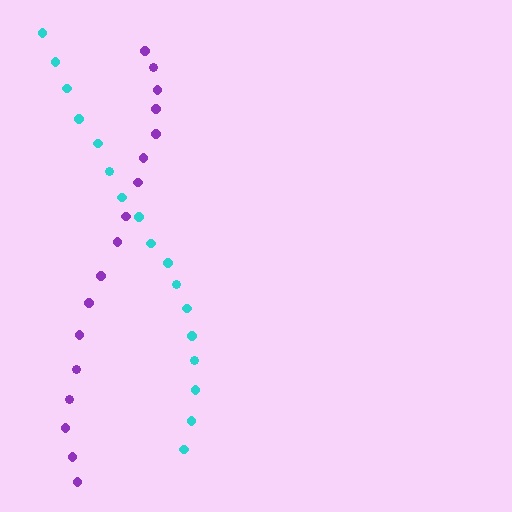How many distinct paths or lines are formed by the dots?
There are 2 distinct paths.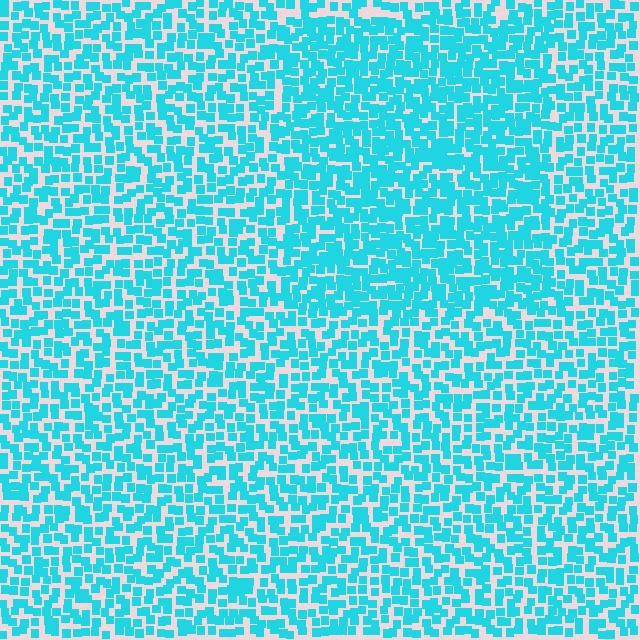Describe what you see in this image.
The image contains small cyan elements arranged at two different densities. A rectangle-shaped region is visible where the elements are more densely packed than the surrounding area.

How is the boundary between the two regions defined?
The boundary is defined by a change in element density (approximately 1.4x ratio). All elements are the same color, size, and shape.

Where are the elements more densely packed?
The elements are more densely packed inside the rectangle boundary.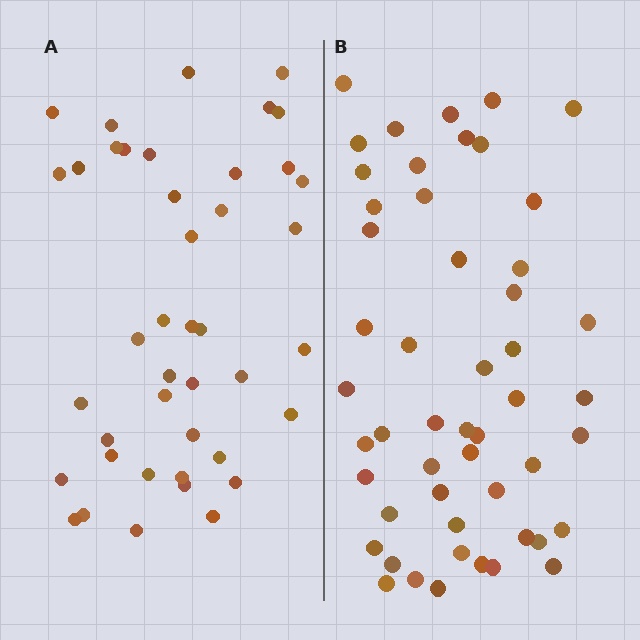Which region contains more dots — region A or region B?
Region B (the right region) has more dots.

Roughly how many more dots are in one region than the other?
Region B has roughly 8 or so more dots than region A.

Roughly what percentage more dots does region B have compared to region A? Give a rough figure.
About 20% more.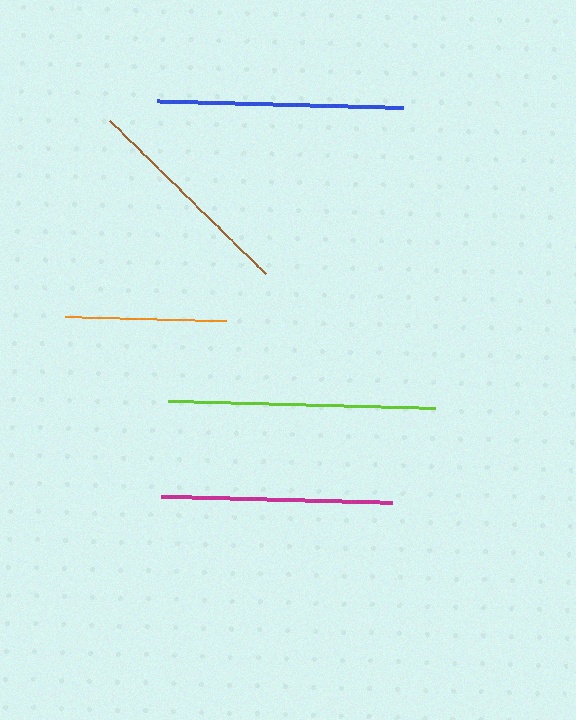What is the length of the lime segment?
The lime segment is approximately 267 pixels long.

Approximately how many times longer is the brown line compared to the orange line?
The brown line is approximately 1.4 times the length of the orange line.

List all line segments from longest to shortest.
From longest to shortest: lime, blue, magenta, brown, orange.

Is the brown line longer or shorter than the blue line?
The blue line is longer than the brown line.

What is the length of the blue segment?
The blue segment is approximately 246 pixels long.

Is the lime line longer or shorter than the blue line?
The lime line is longer than the blue line.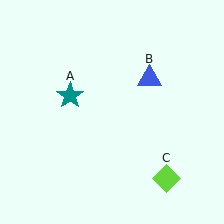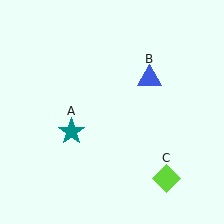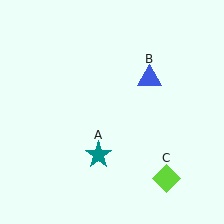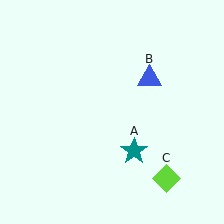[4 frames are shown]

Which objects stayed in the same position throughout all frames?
Blue triangle (object B) and lime diamond (object C) remained stationary.